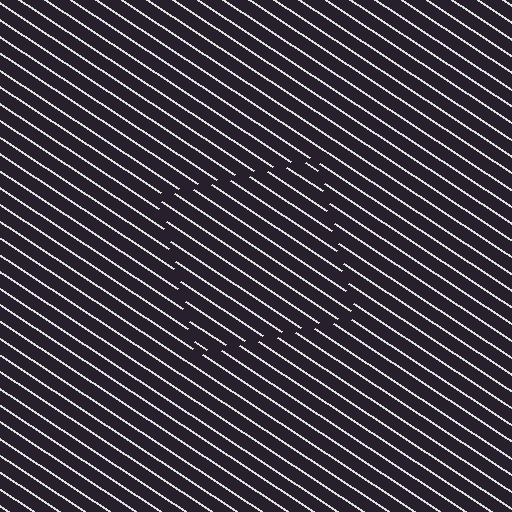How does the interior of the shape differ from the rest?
The interior of the shape contains the same grating, shifted by half a period — the contour is defined by the phase discontinuity where line-ends from the inner and outer gratings abut.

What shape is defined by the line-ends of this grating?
An illusory square. The interior of the shape contains the same grating, shifted by half a period — the contour is defined by the phase discontinuity where line-ends from the inner and outer gratings abut.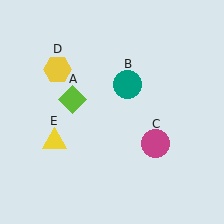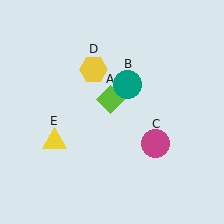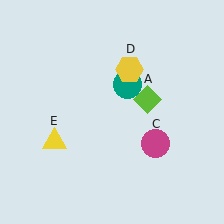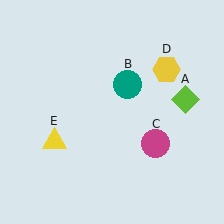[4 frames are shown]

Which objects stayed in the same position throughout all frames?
Teal circle (object B) and magenta circle (object C) and yellow triangle (object E) remained stationary.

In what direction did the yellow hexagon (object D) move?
The yellow hexagon (object D) moved right.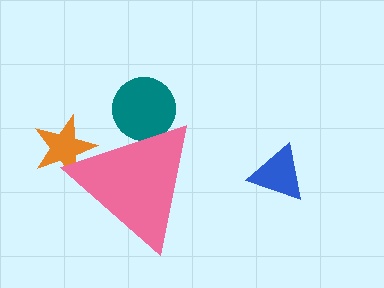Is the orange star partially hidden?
Yes, the orange star is partially hidden behind the pink triangle.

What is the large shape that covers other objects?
A pink triangle.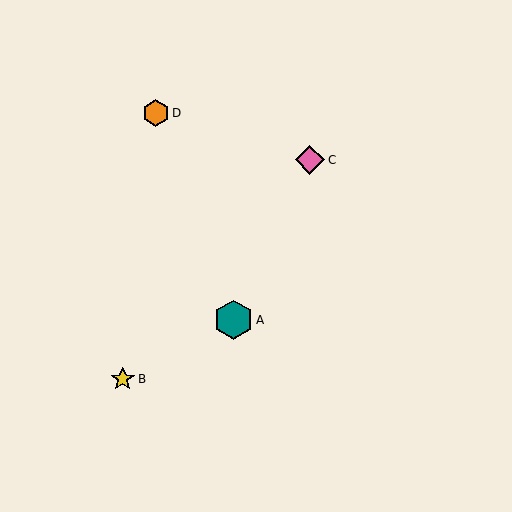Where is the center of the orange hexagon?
The center of the orange hexagon is at (156, 113).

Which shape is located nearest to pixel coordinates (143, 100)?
The orange hexagon (labeled D) at (156, 113) is nearest to that location.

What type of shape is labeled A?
Shape A is a teal hexagon.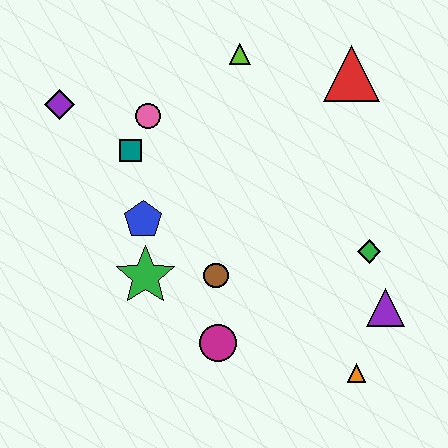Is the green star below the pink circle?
Yes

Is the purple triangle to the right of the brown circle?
Yes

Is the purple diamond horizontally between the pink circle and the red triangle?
No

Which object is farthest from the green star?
The red triangle is farthest from the green star.